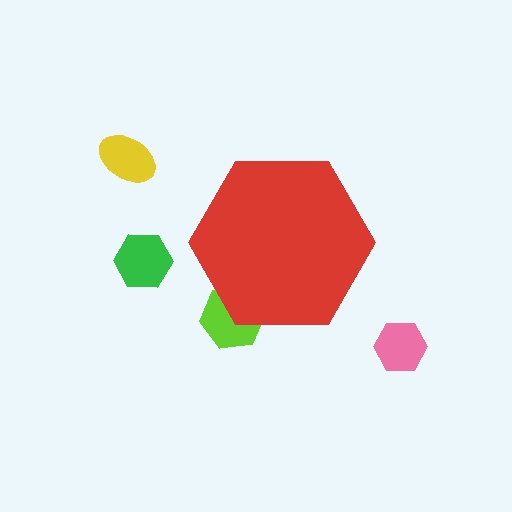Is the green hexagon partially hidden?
No, the green hexagon is fully visible.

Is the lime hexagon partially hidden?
Yes, the lime hexagon is partially hidden behind the red hexagon.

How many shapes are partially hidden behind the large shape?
1 shape is partially hidden.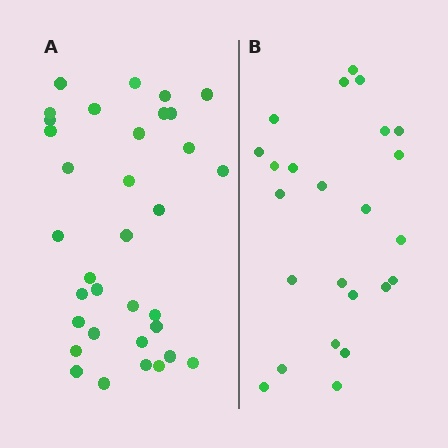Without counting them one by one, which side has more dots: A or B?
Region A (the left region) has more dots.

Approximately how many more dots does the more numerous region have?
Region A has roughly 10 or so more dots than region B.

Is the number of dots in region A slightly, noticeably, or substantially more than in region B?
Region A has noticeably more, but not dramatically so. The ratio is roughly 1.4 to 1.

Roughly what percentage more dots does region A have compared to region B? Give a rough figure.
About 40% more.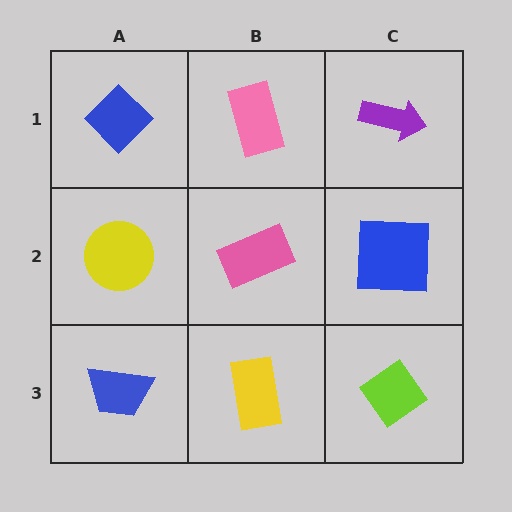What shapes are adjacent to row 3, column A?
A yellow circle (row 2, column A), a yellow rectangle (row 3, column B).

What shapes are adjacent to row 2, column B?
A pink rectangle (row 1, column B), a yellow rectangle (row 3, column B), a yellow circle (row 2, column A), a blue square (row 2, column C).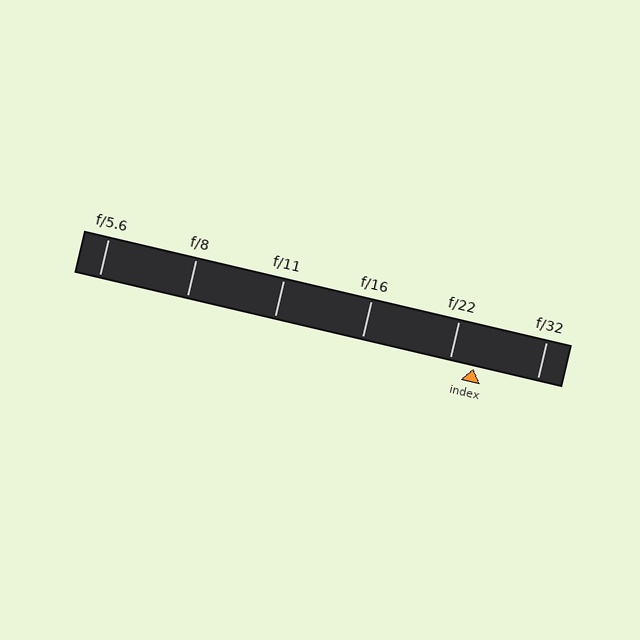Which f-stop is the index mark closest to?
The index mark is closest to f/22.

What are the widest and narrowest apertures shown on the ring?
The widest aperture shown is f/5.6 and the narrowest is f/32.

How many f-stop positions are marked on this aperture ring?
There are 6 f-stop positions marked.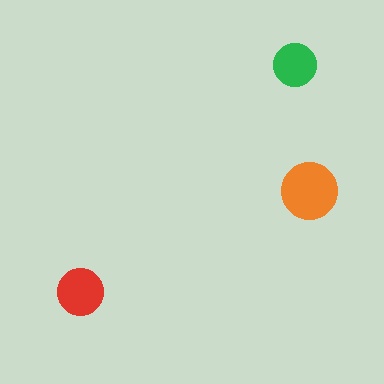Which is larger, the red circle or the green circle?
The red one.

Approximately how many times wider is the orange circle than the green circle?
About 1.5 times wider.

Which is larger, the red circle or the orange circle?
The orange one.